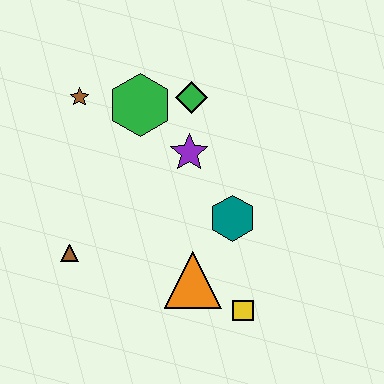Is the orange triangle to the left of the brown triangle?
No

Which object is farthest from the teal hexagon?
The brown star is farthest from the teal hexagon.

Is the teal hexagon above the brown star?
No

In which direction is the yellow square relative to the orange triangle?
The yellow square is to the right of the orange triangle.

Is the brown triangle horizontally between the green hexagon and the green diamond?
No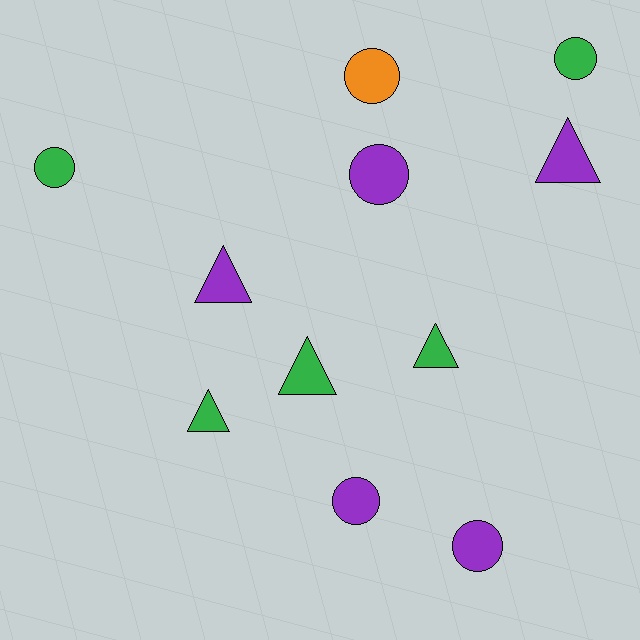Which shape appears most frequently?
Circle, with 6 objects.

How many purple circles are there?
There are 3 purple circles.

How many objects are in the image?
There are 11 objects.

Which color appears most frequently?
Purple, with 5 objects.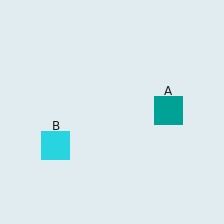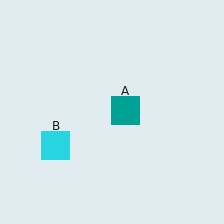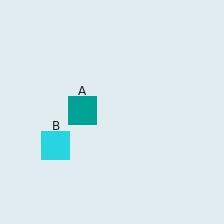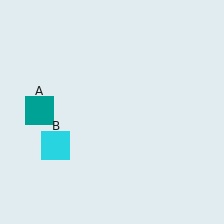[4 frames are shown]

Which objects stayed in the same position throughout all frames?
Cyan square (object B) remained stationary.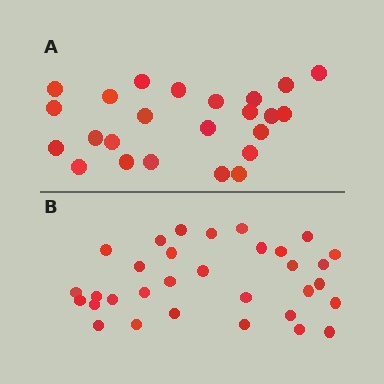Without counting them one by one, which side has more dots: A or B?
Region B (the bottom region) has more dots.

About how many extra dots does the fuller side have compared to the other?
Region B has roughly 8 or so more dots than region A.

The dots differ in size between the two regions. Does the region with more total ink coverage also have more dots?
No. Region A has more total ink coverage because its dots are larger, but region B actually contains more individual dots. Total area can be misleading — the number of items is what matters here.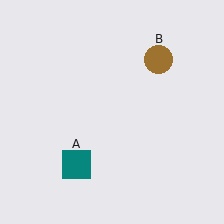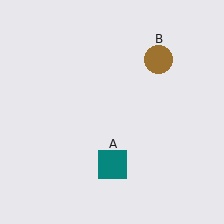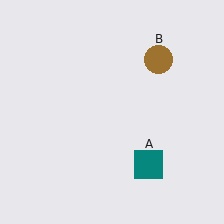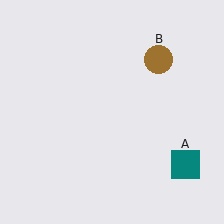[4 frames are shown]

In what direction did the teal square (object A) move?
The teal square (object A) moved right.